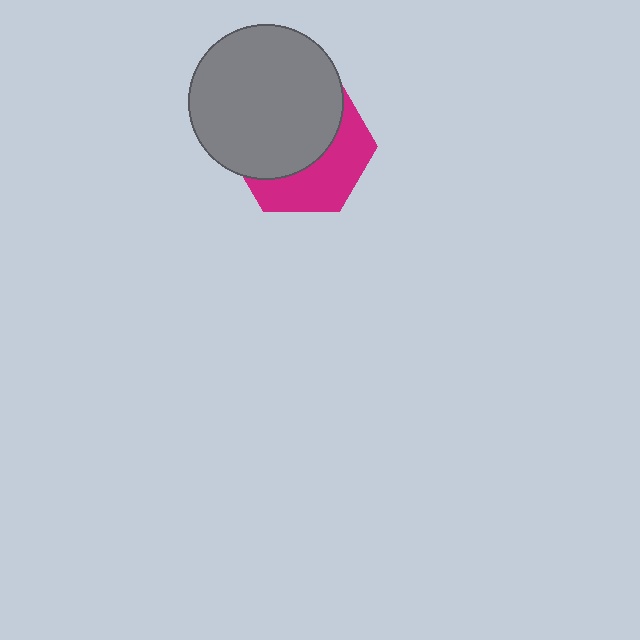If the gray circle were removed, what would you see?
You would see the complete magenta hexagon.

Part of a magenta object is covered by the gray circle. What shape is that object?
It is a hexagon.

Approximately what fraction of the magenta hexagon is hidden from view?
Roughly 59% of the magenta hexagon is hidden behind the gray circle.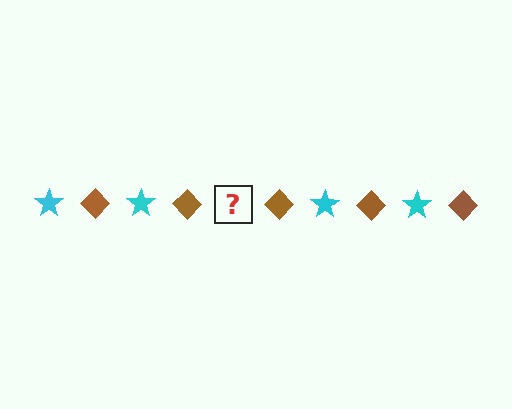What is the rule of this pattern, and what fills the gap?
The rule is that the pattern alternates between cyan star and brown diamond. The gap should be filled with a cyan star.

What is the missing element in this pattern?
The missing element is a cyan star.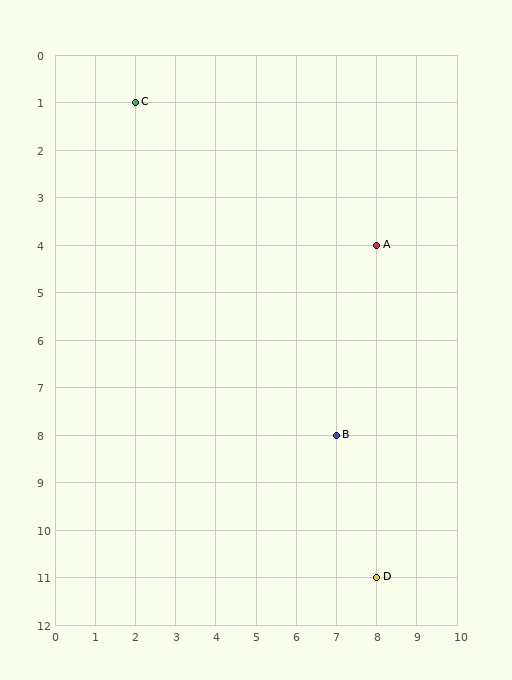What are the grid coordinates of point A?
Point A is at grid coordinates (8, 4).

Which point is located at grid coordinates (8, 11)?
Point D is at (8, 11).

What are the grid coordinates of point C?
Point C is at grid coordinates (2, 1).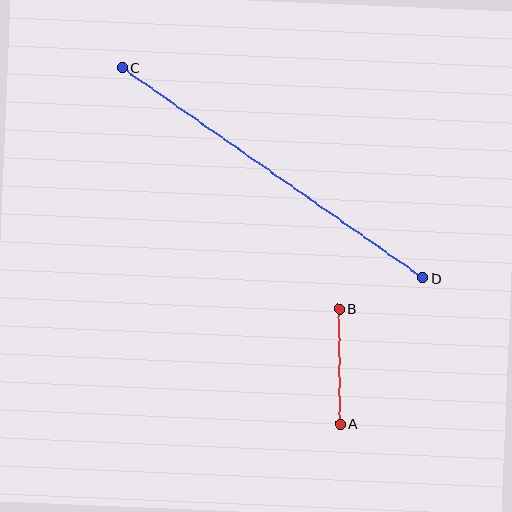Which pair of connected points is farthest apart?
Points C and D are farthest apart.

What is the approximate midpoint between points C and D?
The midpoint is at approximately (272, 173) pixels.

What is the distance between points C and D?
The distance is approximately 367 pixels.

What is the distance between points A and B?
The distance is approximately 115 pixels.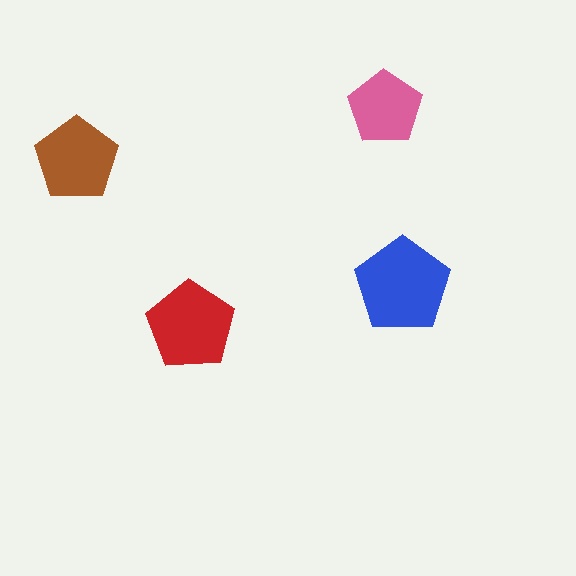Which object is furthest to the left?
The brown pentagon is leftmost.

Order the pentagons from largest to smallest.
the blue one, the red one, the brown one, the pink one.